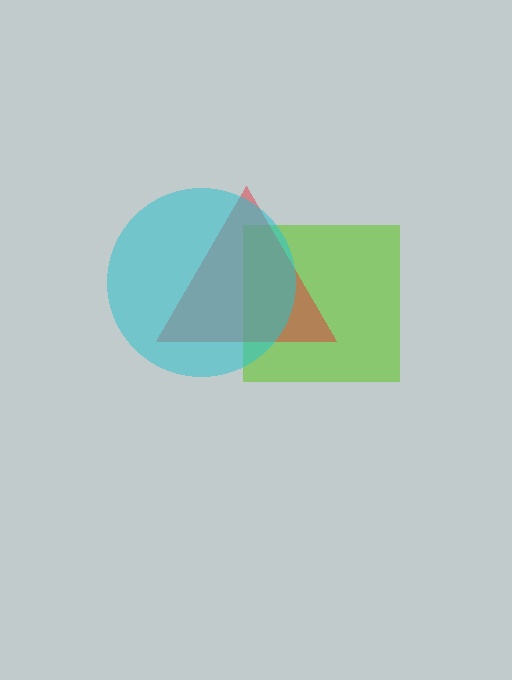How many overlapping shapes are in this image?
There are 3 overlapping shapes in the image.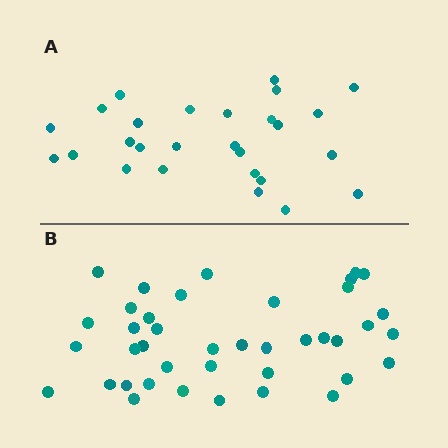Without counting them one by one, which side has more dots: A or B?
Region B (the bottom region) has more dots.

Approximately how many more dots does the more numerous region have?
Region B has approximately 15 more dots than region A.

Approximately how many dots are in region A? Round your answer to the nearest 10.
About 30 dots. (The exact count is 27, which rounds to 30.)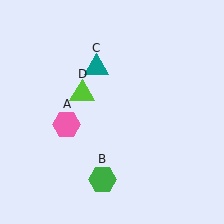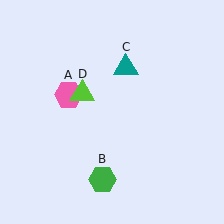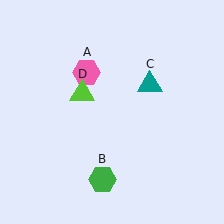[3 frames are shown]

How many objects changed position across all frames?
2 objects changed position: pink hexagon (object A), teal triangle (object C).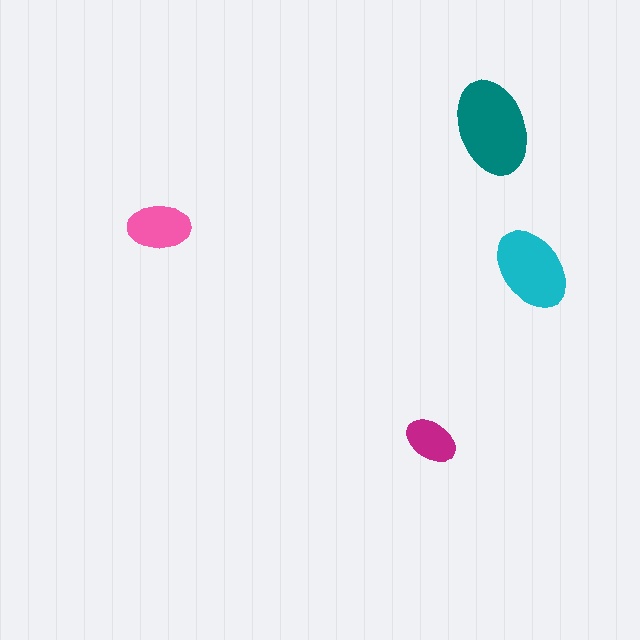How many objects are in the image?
There are 4 objects in the image.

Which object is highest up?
The teal ellipse is topmost.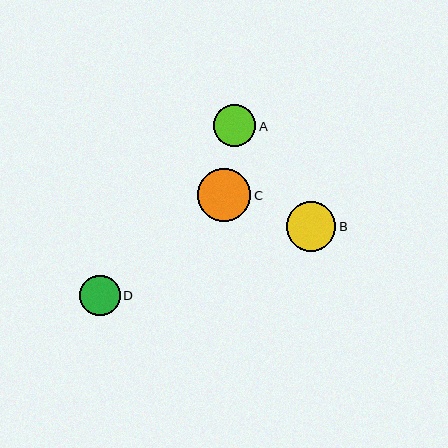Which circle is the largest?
Circle C is the largest with a size of approximately 53 pixels.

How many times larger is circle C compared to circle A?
Circle C is approximately 1.3 times the size of circle A.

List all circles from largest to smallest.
From largest to smallest: C, B, A, D.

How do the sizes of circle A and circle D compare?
Circle A and circle D are approximately the same size.